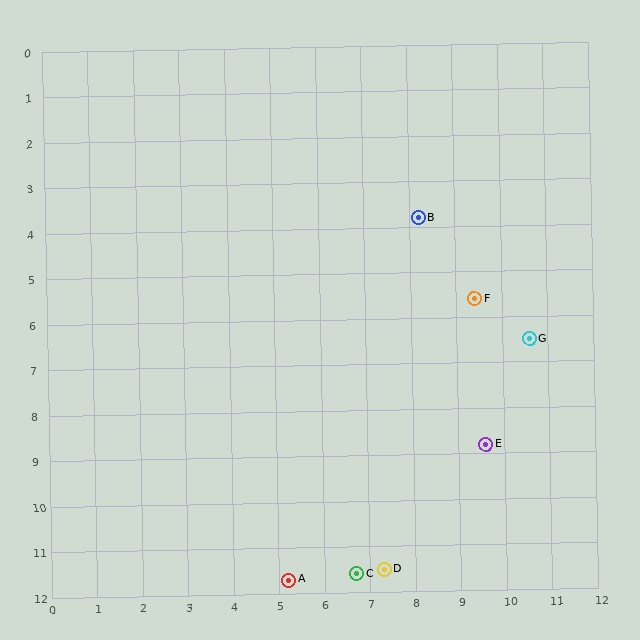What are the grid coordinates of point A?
Point A is at approximately (5.2, 11.7).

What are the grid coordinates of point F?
Point F is at approximately (9.4, 5.6).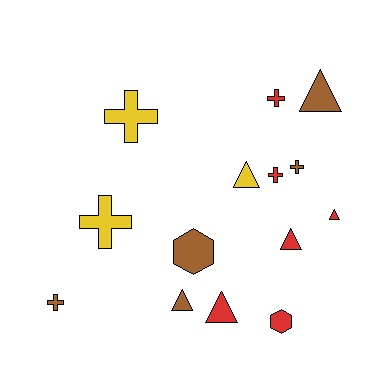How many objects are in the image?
There are 14 objects.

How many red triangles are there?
There are 3 red triangles.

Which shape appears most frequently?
Triangle, with 6 objects.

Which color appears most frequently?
Red, with 6 objects.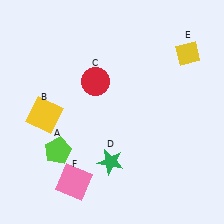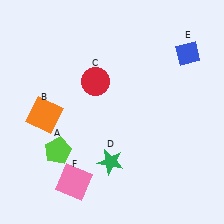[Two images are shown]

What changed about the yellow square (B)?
In Image 1, B is yellow. In Image 2, it changed to orange.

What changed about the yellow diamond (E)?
In Image 1, E is yellow. In Image 2, it changed to blue.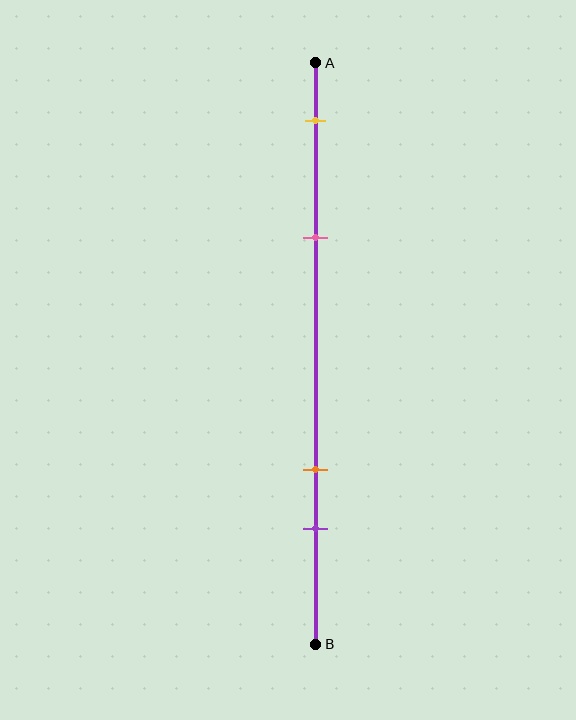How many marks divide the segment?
There are 4 marks dividing the segment.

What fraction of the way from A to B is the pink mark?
The pink mark is approximately 30% (0.3) of the way from A to B.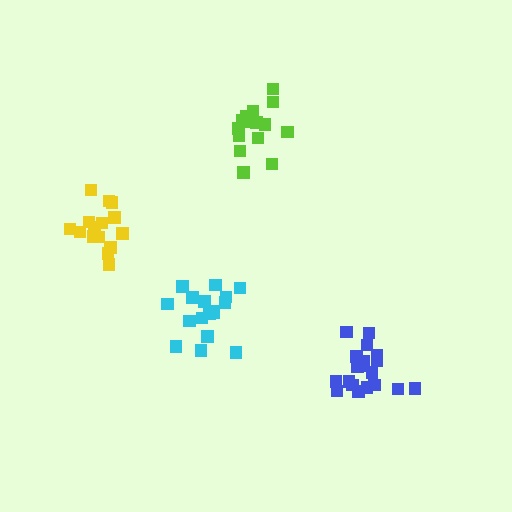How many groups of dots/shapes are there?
There are 4 groups.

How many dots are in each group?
Group 1: 19 dots, Group 2: 17 dots, Group 3: 15 dots, Group 4: 16 dots (67 total).